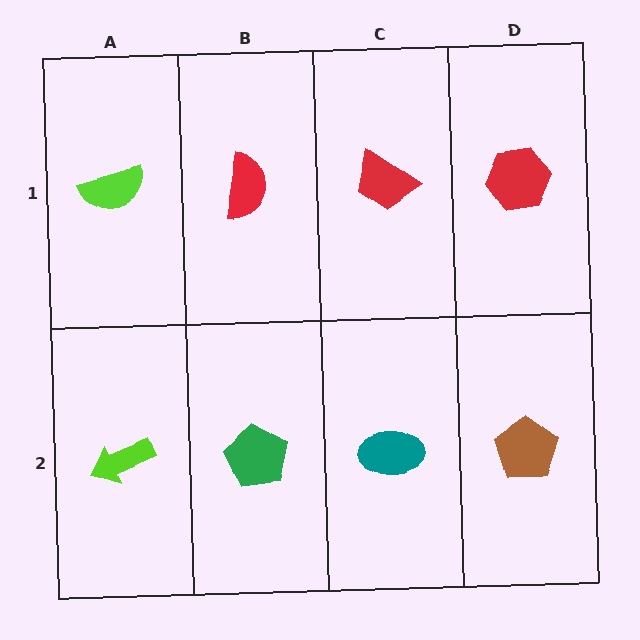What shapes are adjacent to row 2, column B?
A red semicircle (row 1, column B), a lime arrow (row 2, column A), a teal ellipse (row 2, column C).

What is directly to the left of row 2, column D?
A teal ellipse.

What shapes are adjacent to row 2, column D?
A red hexagon (row 1, column D), a teal ellipse (row 2, column C).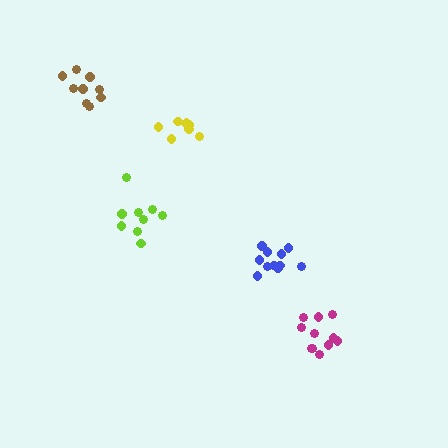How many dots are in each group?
Group 1: 11 dots, Group 2: 9 dots, Group 3: 11 dots, Group 4: 8 dots, Group 5: 9 dots (48 total).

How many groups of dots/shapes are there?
There are 5 groups.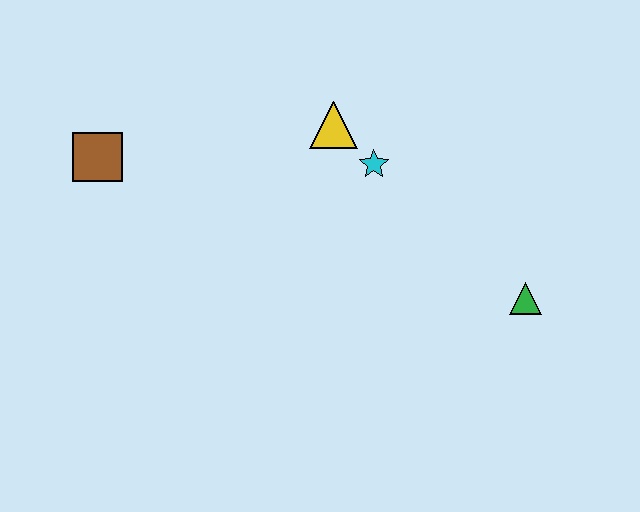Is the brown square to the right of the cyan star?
No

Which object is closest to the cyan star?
The yellow triangle is closest to the cyan star.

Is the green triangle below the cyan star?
Yes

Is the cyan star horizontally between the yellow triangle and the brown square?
No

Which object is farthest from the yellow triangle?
The green triangle is farthest from the yellow triangle.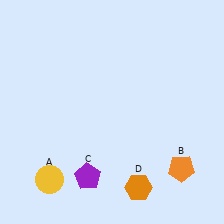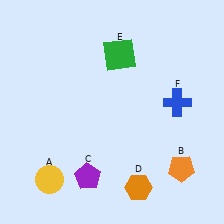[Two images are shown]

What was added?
A green square (E), a blue cross (F) were added in Image 2.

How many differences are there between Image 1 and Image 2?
There are 2 differences between the two images.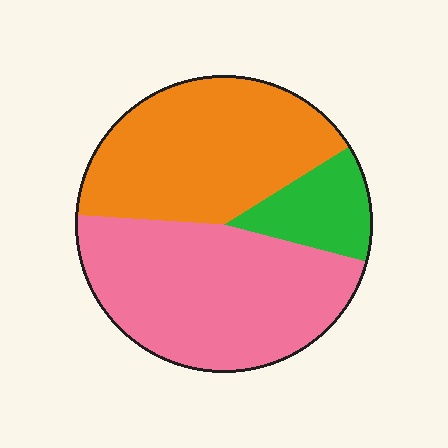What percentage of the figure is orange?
Orange covers 40% of the figure.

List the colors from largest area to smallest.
From largest to smallest: pink, orange, green.